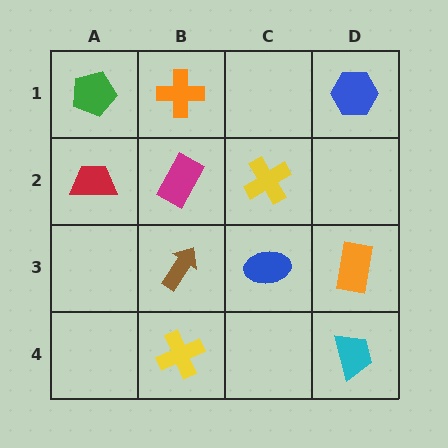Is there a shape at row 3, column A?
No, that cell is empty.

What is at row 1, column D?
A blue hexagon.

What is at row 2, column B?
A magenta rectangle.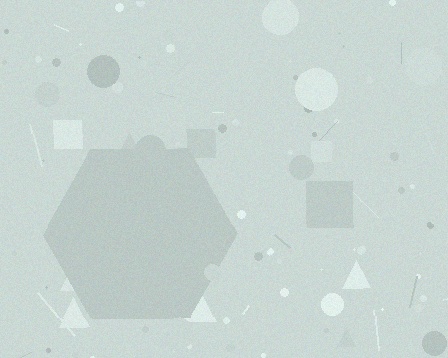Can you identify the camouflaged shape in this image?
The camouflaged shape is a hexagon.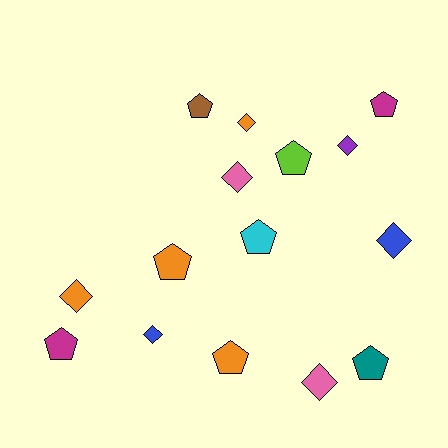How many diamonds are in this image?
There are 7 diamonds.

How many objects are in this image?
There are 15 objects.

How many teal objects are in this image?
There is 1 teal object.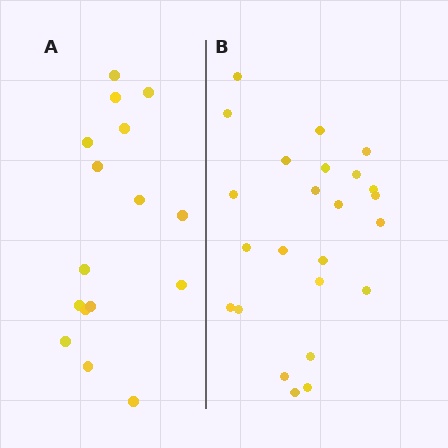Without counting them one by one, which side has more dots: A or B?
Region B (the right region) has more dots.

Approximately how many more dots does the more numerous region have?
Region B has roughly 8 or so more dots than region A.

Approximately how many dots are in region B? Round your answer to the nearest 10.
About 20 dots. (The exact count is 24, which rounds to 20.)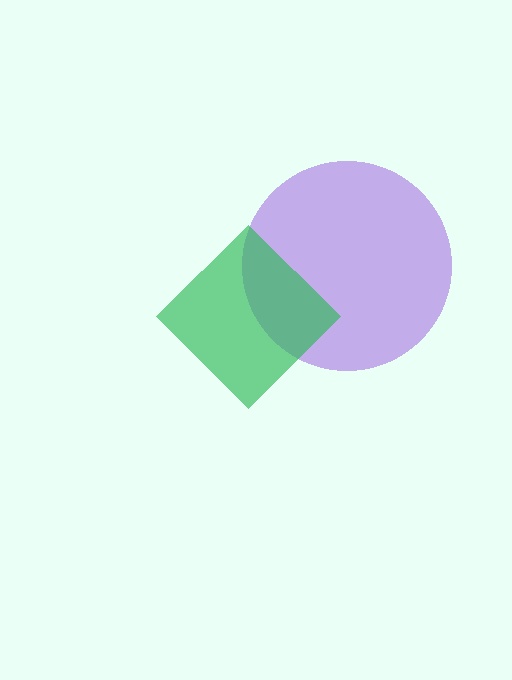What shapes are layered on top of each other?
The layered shapes are: a purple circle, a green diamond.